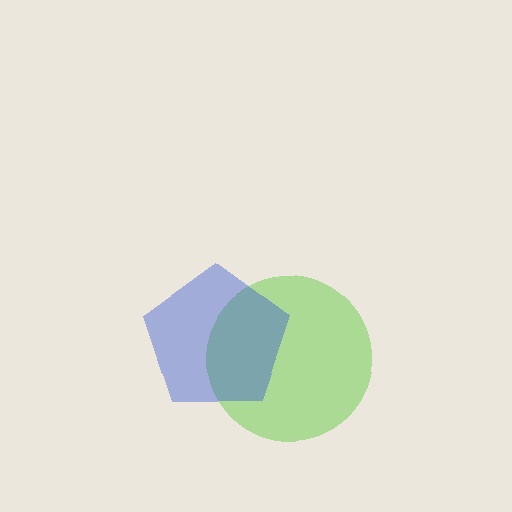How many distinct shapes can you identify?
There are 2 distinct shapes: a lime circle, a blue pentagon.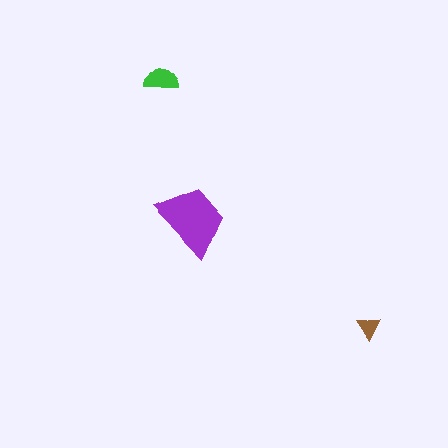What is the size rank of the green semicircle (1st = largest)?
2nd.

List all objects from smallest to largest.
The brown triangle, the green semicircle, the purple trapezoid.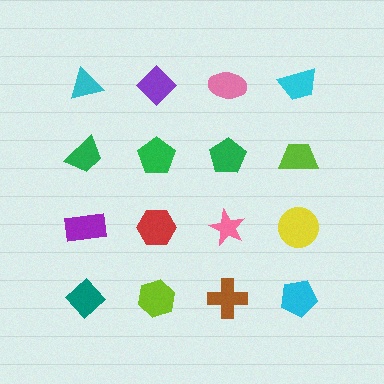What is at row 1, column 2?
A purple diamond.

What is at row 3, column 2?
A red hexagon.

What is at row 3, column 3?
A pink star.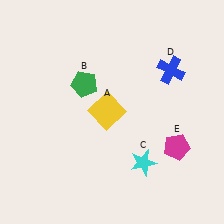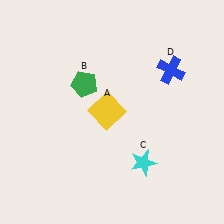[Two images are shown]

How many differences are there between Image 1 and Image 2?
There is 1 difference between the two images.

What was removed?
The magenta pentagon (E) was removed in Image 2.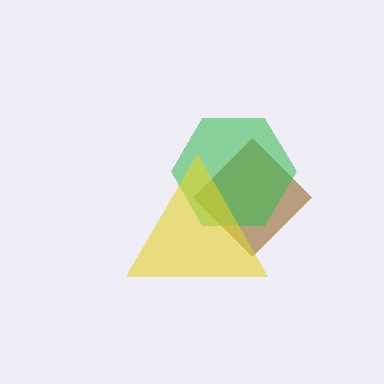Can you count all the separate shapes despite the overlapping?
Yes, there are 3 separate shapes.